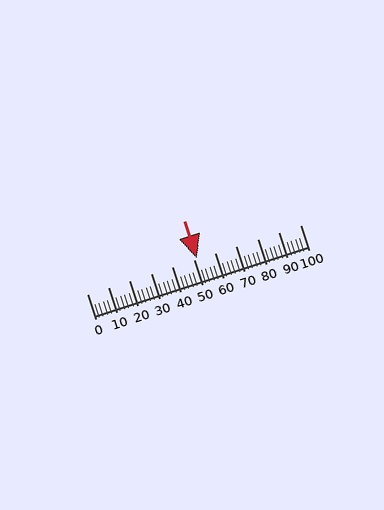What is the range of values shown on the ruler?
The ruler shows values from 0 to 100.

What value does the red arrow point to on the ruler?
The red arrow points to approximately 52.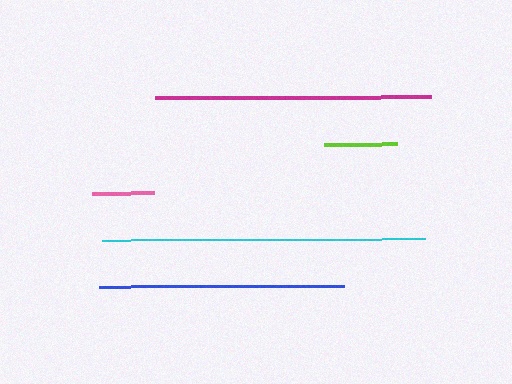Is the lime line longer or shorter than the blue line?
The blue line is longer than the lime line.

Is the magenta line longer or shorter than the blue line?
The magenta line is longer than the blue line.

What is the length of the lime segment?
The lime segment is approximately 73 pixels long.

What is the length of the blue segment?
The blue segment is approximately 245 pixels long.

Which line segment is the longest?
The cyan line is the longest at approximately 323 pixels.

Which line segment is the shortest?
The pink line is the shortest at approximately 62 pixels.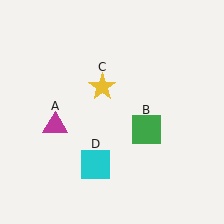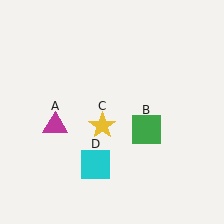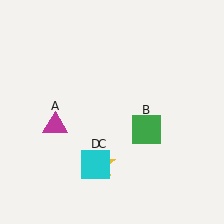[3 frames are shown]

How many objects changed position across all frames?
1 object changed position: yellow star (object C).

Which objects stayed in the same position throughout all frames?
Magenta triangle (object A) and green square (object B) and cyan square (object D) remained stationary.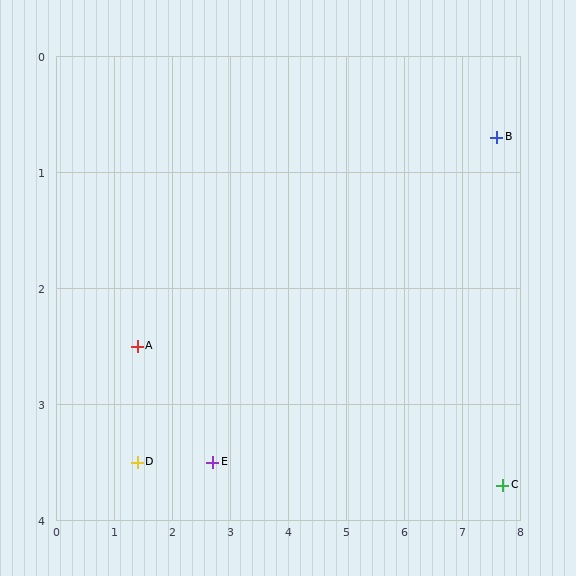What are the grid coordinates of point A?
Point A is at approximately (1.4, 2.5).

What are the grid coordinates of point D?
Point D is at approximately (1.4, 3.5).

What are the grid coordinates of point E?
Point E is at approximately (2.7, 3.5).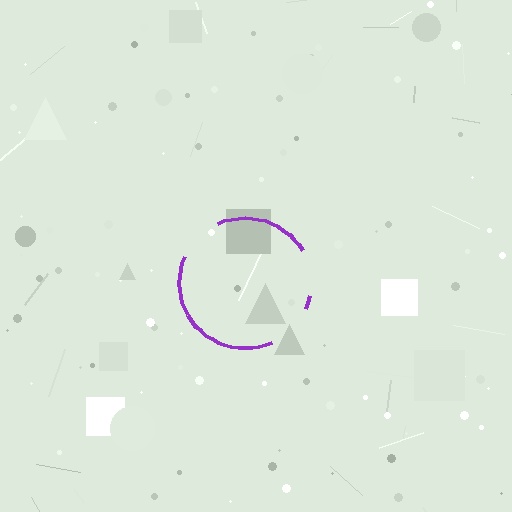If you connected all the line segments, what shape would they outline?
They would outline a circle.